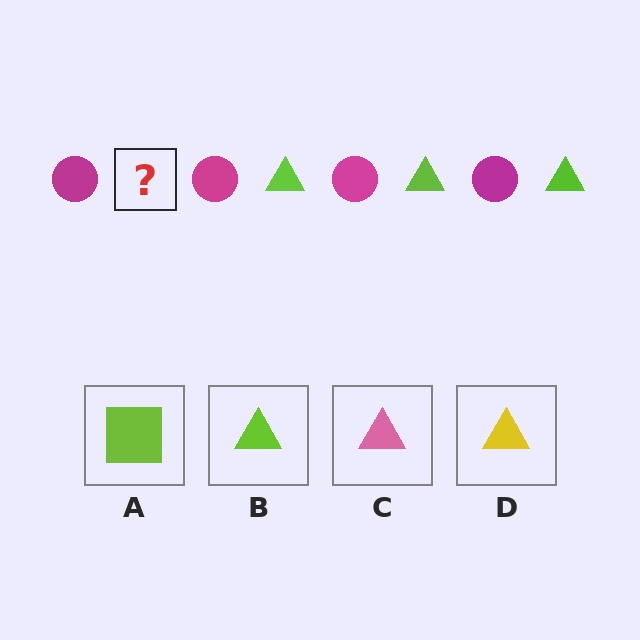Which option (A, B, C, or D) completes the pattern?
B.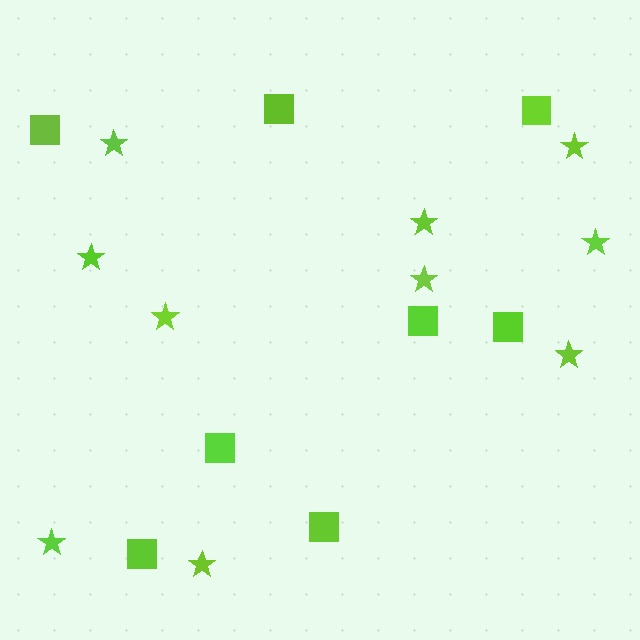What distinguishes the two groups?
There are 2 groups: one group of squares (8) and one group of stars (10).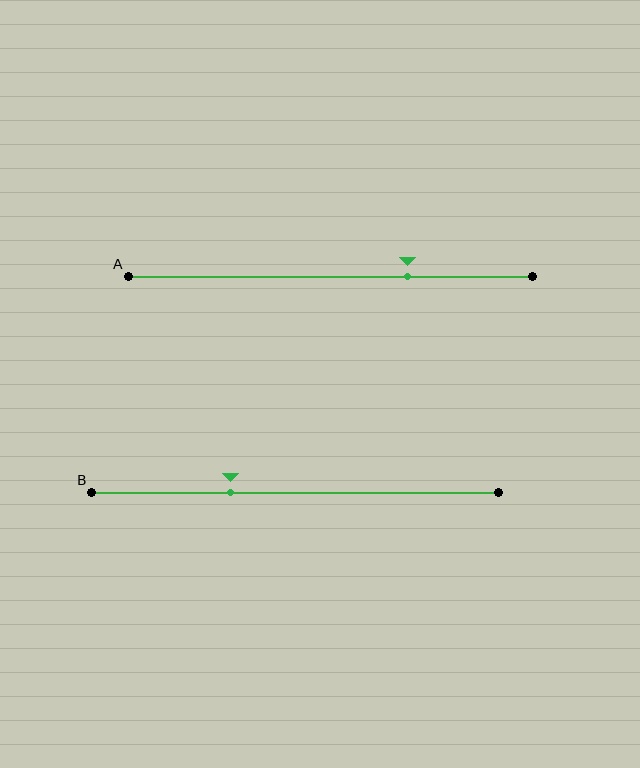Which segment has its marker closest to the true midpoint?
Segment B has its marker closest to the true midpoint.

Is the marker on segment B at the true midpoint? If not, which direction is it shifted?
No, the marker on segment B is shifted to the left by about 16% of the segment length.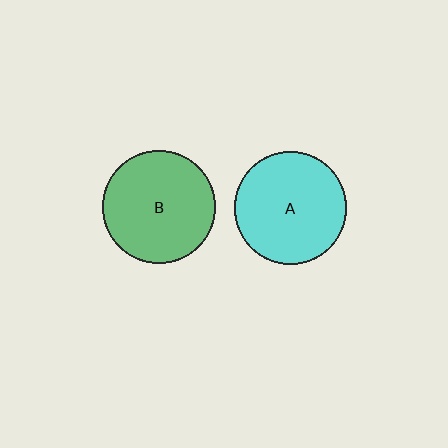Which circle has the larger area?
Circle B (green).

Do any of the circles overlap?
No, none of the circles overlap.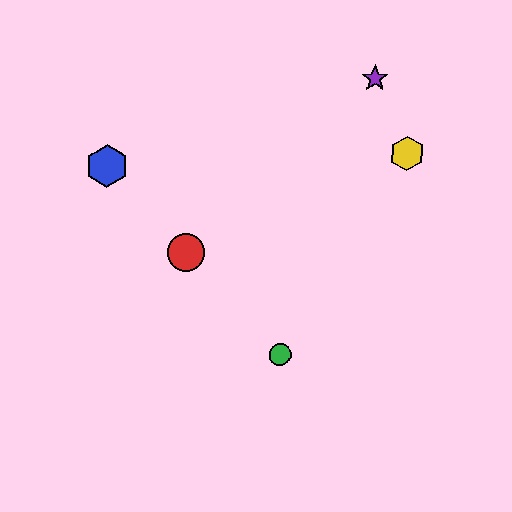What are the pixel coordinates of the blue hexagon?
The blue hexagon is at (107, 166).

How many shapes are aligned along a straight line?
3 shapes (the red circle, the blue hexagon, the green circle) are aligned along a straight line.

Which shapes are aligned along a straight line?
The red circle, the blue hexagon, the green circle are aligned along a straight line.